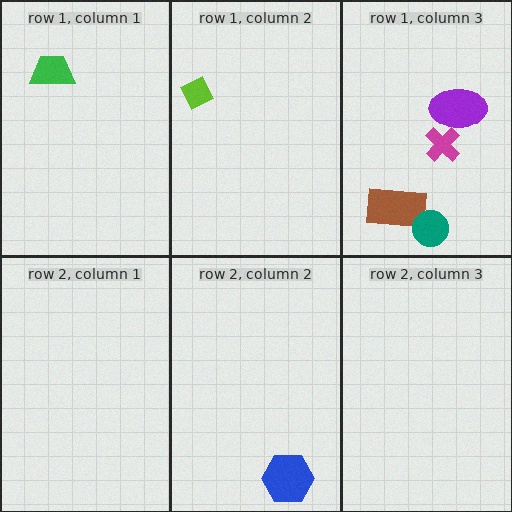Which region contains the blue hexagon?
The row 2, column 2 region.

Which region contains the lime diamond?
The row 1, column 2 region.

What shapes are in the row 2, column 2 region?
The blue hexagon.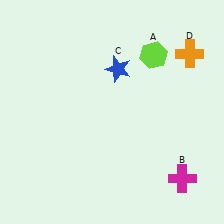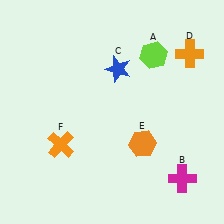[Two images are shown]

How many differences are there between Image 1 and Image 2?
There are 2 differences between the two images.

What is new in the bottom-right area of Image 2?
An orange hexagon (E) was added in the bottom-right area of Image 2.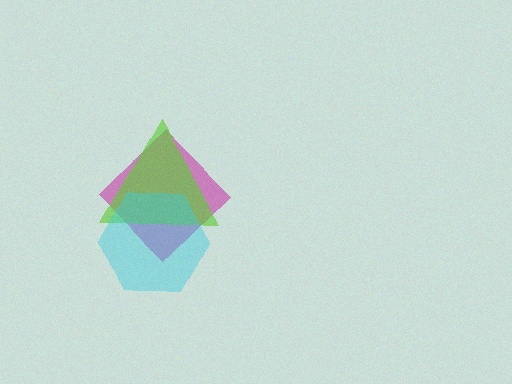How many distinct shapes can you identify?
There are 3 distinct shapes: a magenta diamond, a lime triangle, a cyan hexagon.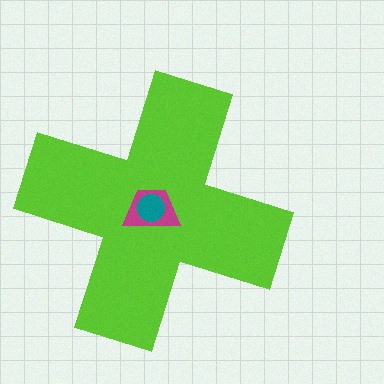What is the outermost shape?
The lime cross.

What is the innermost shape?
The teal circle.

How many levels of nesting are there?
3.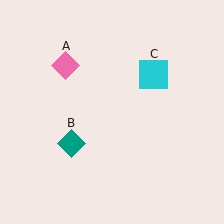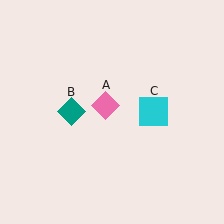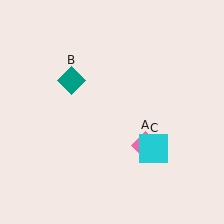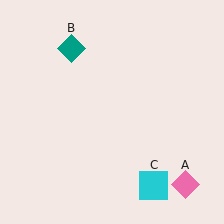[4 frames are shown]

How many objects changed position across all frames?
3 objects changed position: pink diamond (object A), teal diamond (object B), cyan square (object C).